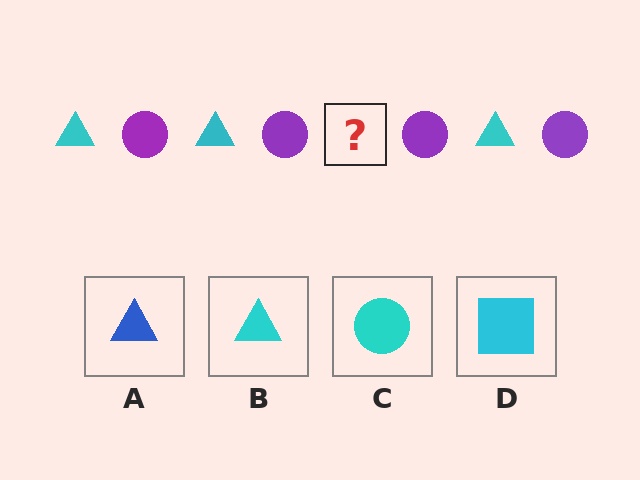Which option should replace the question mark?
Option B.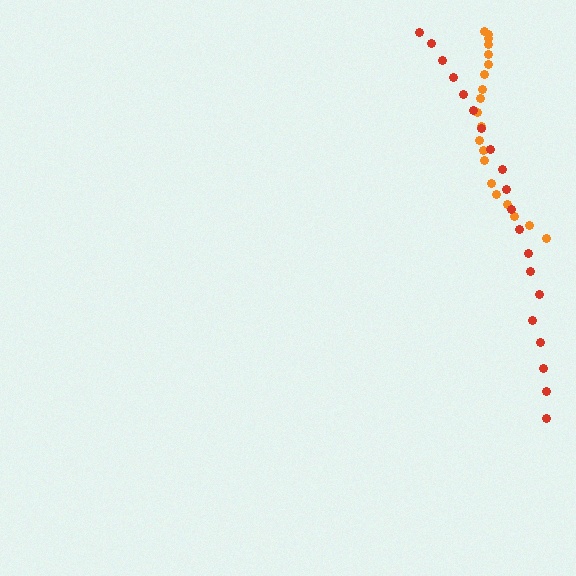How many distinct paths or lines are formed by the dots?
There are 2 distinct paths.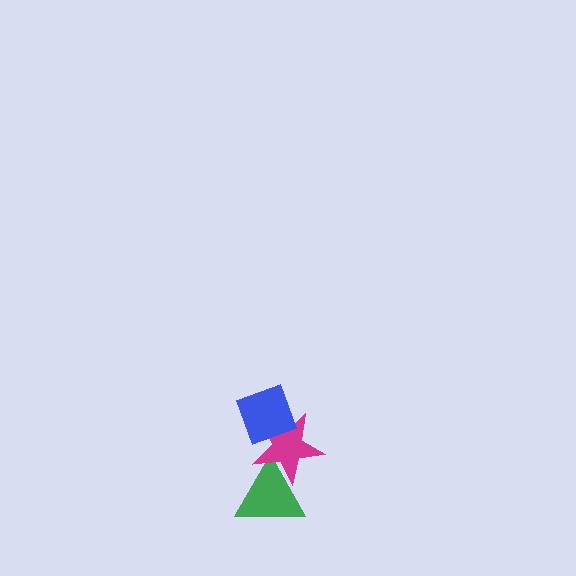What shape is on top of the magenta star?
The blue diamond is on top of the magenta star.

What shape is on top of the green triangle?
The magenta star is on top of the green triangle.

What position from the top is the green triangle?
The green triangle is 3rd from the top.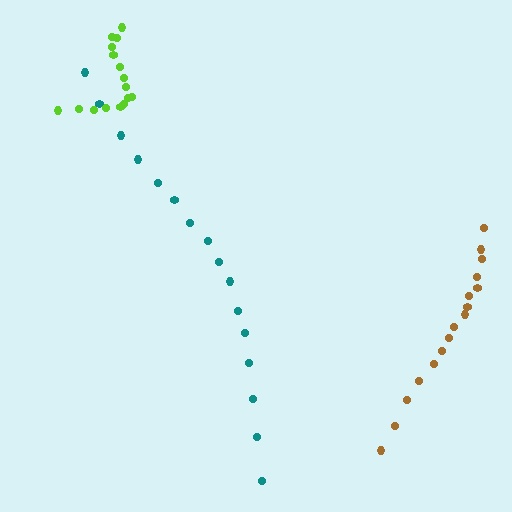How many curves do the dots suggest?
There are 3 distinct paths.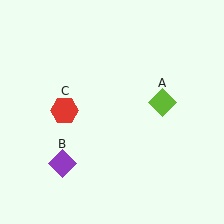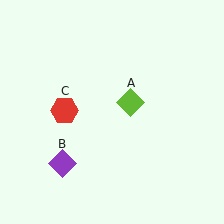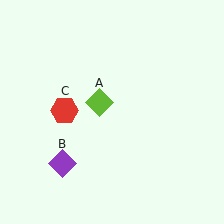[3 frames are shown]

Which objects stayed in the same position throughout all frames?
Purple diamond (object B) and red hexagon (object C) remained stationary.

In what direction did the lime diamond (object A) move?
The lime diamond (object A) moved left.